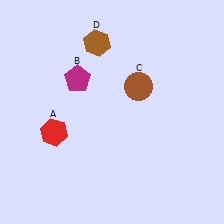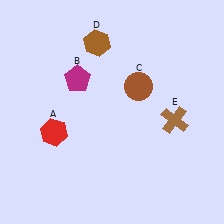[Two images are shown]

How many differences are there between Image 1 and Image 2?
There is 1 difference between the two images.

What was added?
A brown cross (E) was added in Image 2.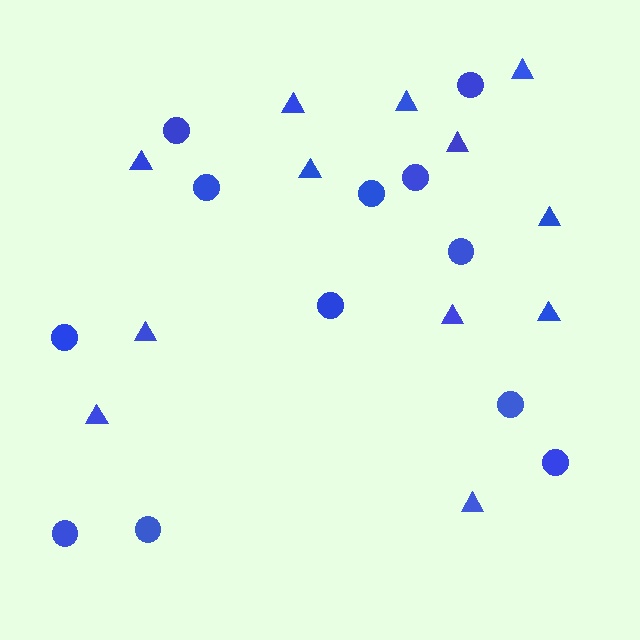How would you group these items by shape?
There are 2 groups: one group of circles (12) and one group of triangles (12).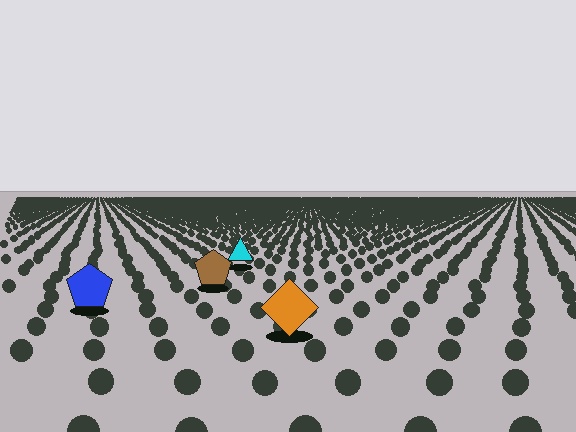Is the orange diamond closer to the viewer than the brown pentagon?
Yes. The orange diamond is closer — you can tell from the texture gradient: the ground texture is coarser near it.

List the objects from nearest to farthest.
From nearest to farthest: the orange diamond, the blue pentagon, the brown pentagon, the cyan triangle.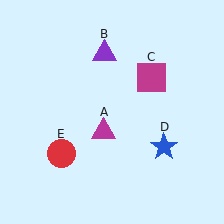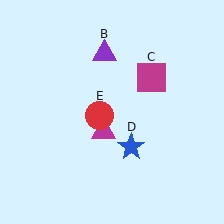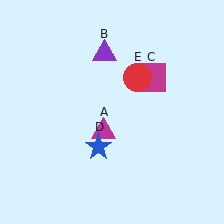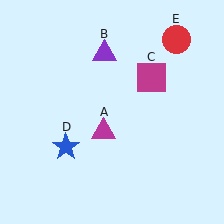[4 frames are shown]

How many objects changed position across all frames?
2 objects changed position: blue star (object D), red circle (object E).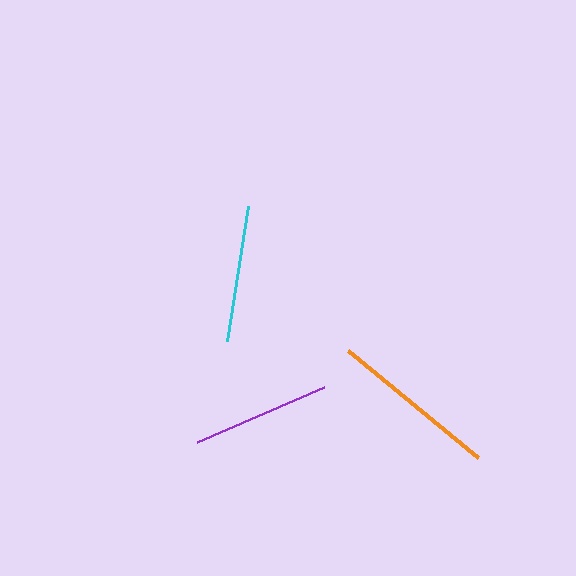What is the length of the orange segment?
The orange segment is approximately 169 pixels long.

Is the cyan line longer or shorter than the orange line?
The orange line is longer than the cyan line.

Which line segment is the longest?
The orange line is the longest at approximately 169 pixels.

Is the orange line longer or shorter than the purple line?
The orange line is longer than the purple line.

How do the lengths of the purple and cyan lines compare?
The purple and cyan lines are approximately the same length.